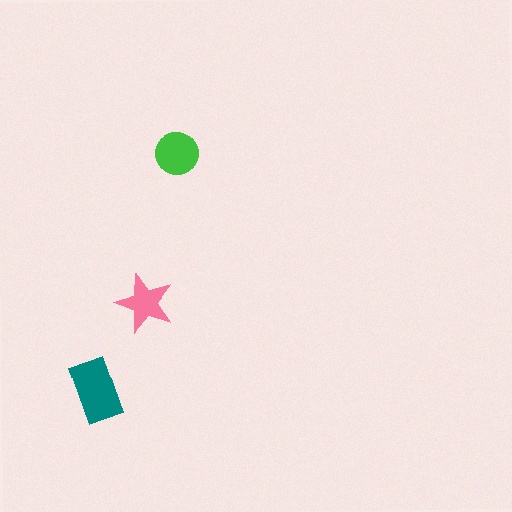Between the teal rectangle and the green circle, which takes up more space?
The teal rectangle.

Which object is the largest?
The teal rectangle.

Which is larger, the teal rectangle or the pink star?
The teal rectangle.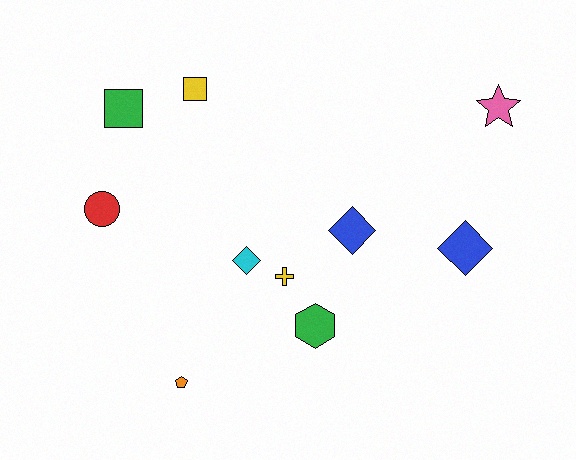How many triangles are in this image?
There are no triangles.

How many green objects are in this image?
There are 2 green objects.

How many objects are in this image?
There are 10 objects.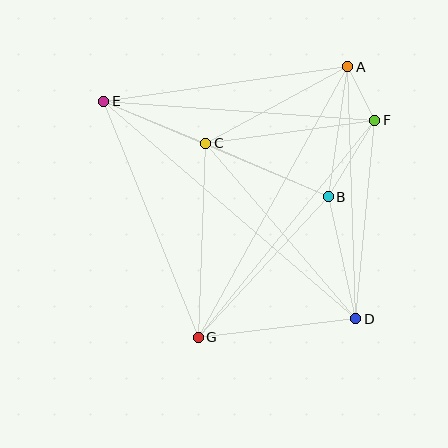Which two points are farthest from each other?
Points D and E are farthest from each other.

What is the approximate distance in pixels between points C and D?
The distance between C and D is approximately 231 pixels.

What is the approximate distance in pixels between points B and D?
The distance between B and D is approximately 125 pixels.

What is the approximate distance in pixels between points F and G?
The distance between F and G is approximately 280 pixels.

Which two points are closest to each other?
Points A and F are closest to each other.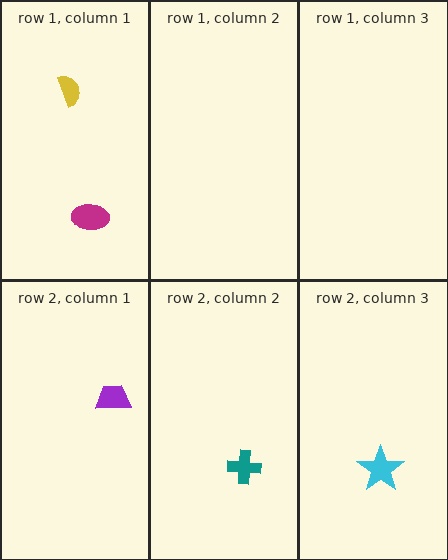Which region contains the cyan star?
The row 2, column 3 region.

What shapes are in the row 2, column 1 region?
The purple trapezoid.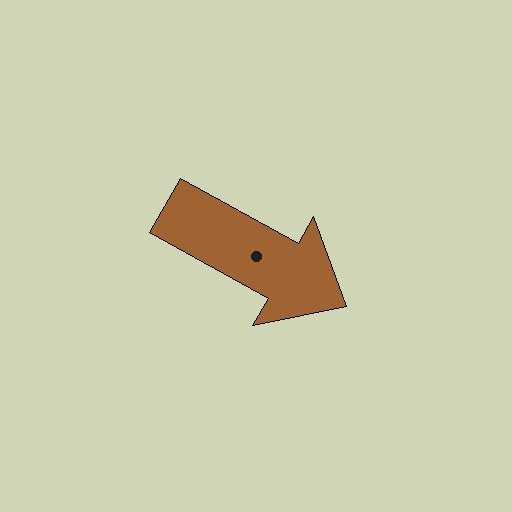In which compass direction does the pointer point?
Southeast.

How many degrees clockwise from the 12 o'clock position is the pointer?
Approximately 119 degrees.